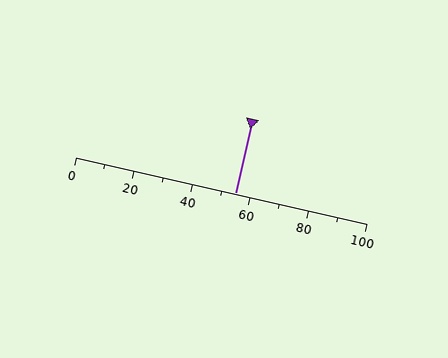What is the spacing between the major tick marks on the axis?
The major ticks are spaced 20 apart.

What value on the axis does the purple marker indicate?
The marker indicates approximately 55.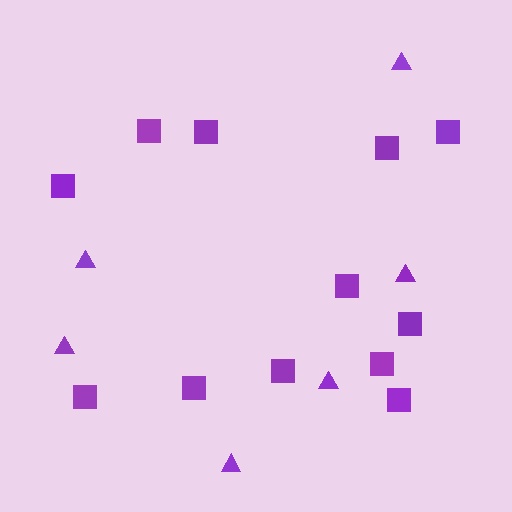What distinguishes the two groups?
There are 2 groups: one group of triangles (6) and one group of squares (12).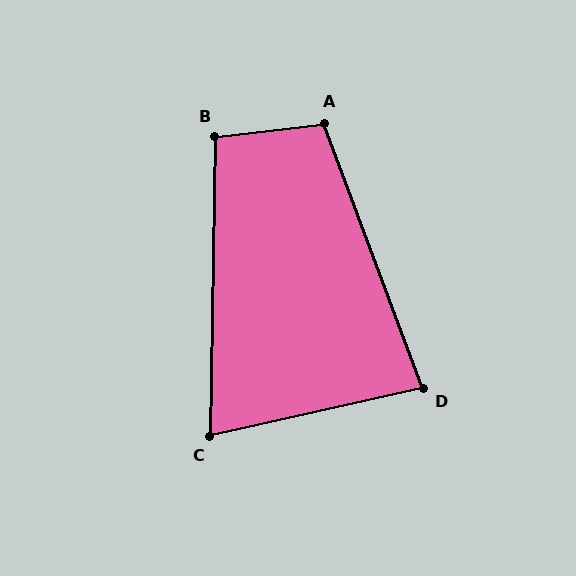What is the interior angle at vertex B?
Approximately 98 degrees (obtuse).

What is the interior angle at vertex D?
Approximately 82 degrees (acute).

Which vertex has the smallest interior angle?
C, at approximately 76 degrees.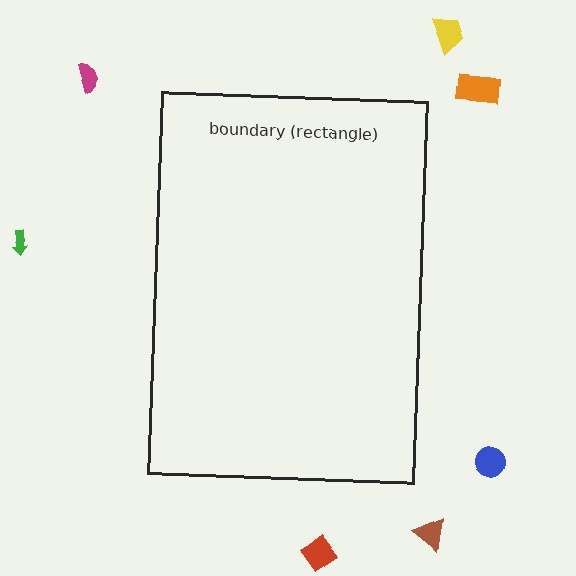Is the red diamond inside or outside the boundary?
Outside.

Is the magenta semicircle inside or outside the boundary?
Outside.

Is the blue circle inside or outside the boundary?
Outside.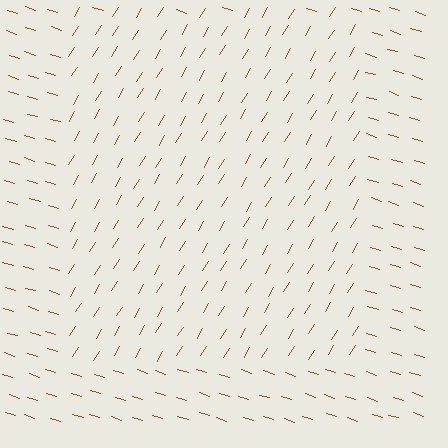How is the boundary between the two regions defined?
The boundary is defined purely by a change in line orientation (approximately 76 degrees difference). All lines are the same color and thickness.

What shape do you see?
I see a rectangle.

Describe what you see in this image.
The image is filled with small brown line segments. A rectangle region in the image has lines oriented differently from the surrounding lines, creating a visible texture boundary.